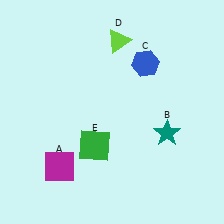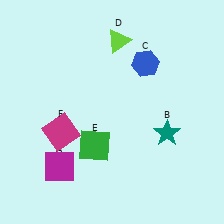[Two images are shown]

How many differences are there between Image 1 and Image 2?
There is 1 difference between the two images.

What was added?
A magenta square (F) was added in Image 2.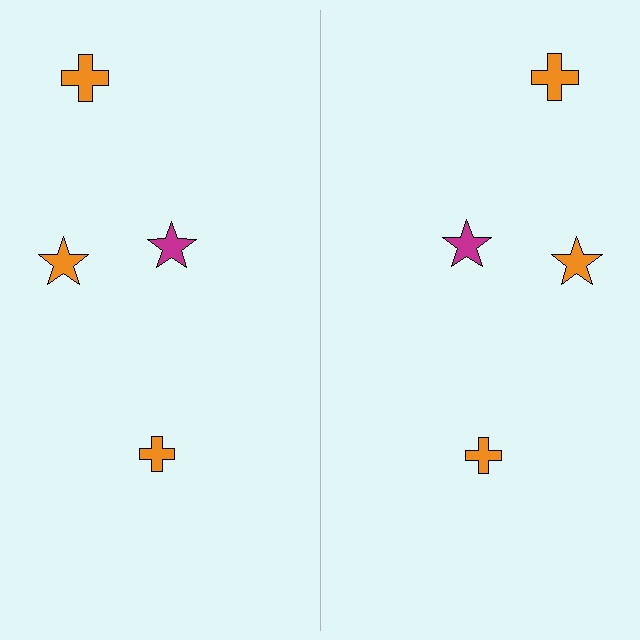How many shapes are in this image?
There are 8 shapes in this image.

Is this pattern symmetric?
Yes, this pattern has bilateral (reflection) symmetry.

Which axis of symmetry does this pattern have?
The pattern has a vertical axis of symmetry running through the center of the image.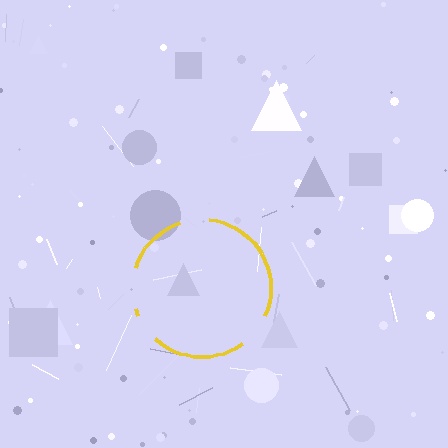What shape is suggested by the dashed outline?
The dashed outline suggests a circle.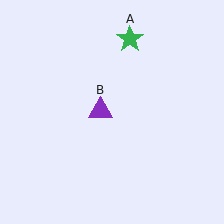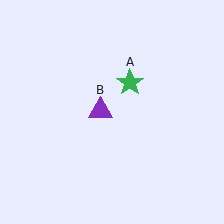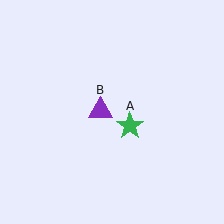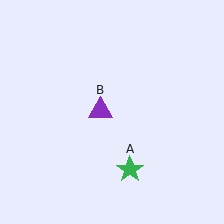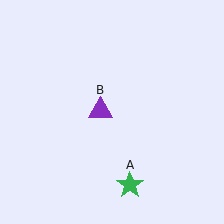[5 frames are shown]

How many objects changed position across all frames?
1 object changed position: green star (object A).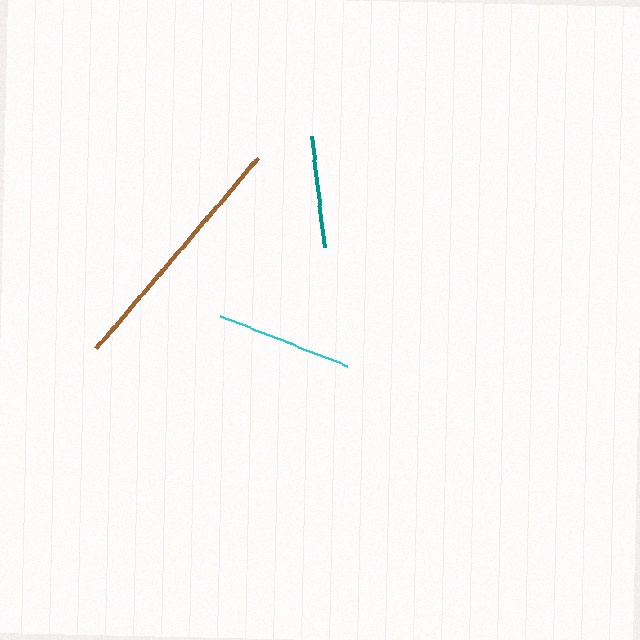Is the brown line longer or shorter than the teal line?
The brown line is longer than the teal line.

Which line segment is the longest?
The brown line is the longest at approximately 250 pixels.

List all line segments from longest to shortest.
From longest to shortest: brown, cyan, teal.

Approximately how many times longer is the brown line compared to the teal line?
The brown line is approximately 2.2 times the length of the teal line.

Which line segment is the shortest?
The teal line is the shortest at approximately 112 pixels.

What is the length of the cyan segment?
The cyan segment is approximately 136 pixels long.